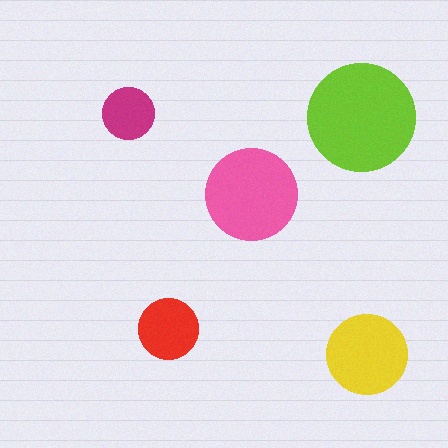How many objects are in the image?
There are 5 objects in the image.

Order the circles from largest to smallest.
the lime one, the pink one, the yellow one, the red one, the magenta one.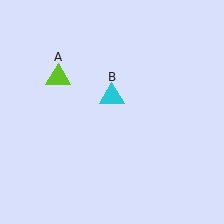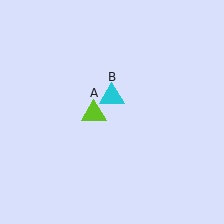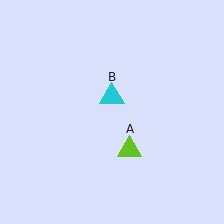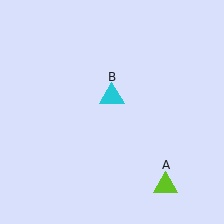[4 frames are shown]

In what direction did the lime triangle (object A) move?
The lime triangle (object A) moved down and to the right.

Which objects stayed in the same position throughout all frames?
Cyan triangle (object B) remained stationary.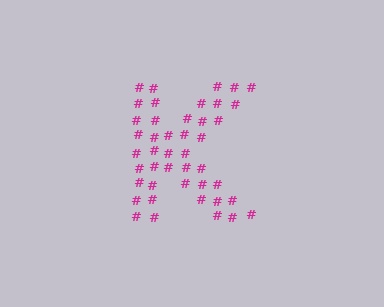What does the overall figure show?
The overall figure shows the letter K.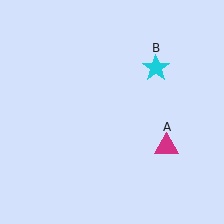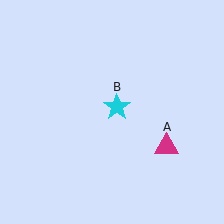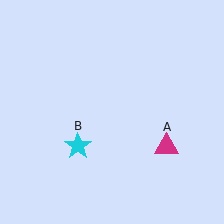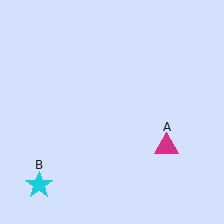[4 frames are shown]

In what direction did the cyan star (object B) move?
The cyan star (object B) moved down and to the left.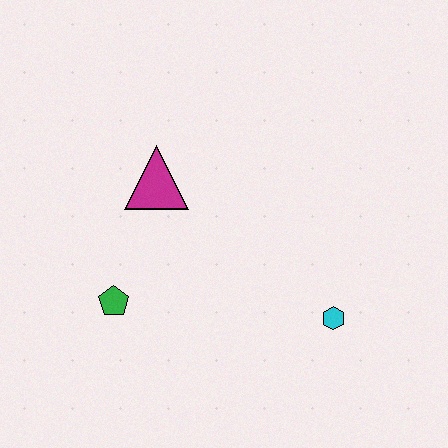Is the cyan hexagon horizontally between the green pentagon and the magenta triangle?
No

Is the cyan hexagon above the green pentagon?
No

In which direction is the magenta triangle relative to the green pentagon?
The magenta triangle is above the green pentagon.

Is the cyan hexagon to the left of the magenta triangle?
No